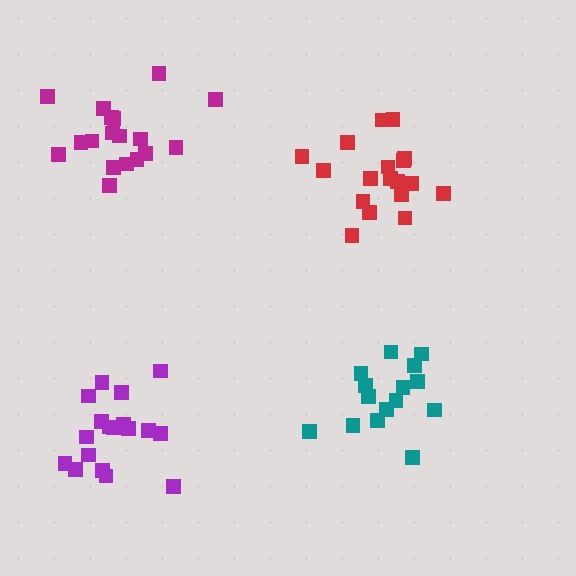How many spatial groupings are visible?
There are 4 spatial groupings.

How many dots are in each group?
Group 1: 15 dots, Group 2: 18 dots, Group 3: 18 dots, Group 4: 18 dots (69 total).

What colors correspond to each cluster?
The clusters are colored: teal, magenta, red, purple.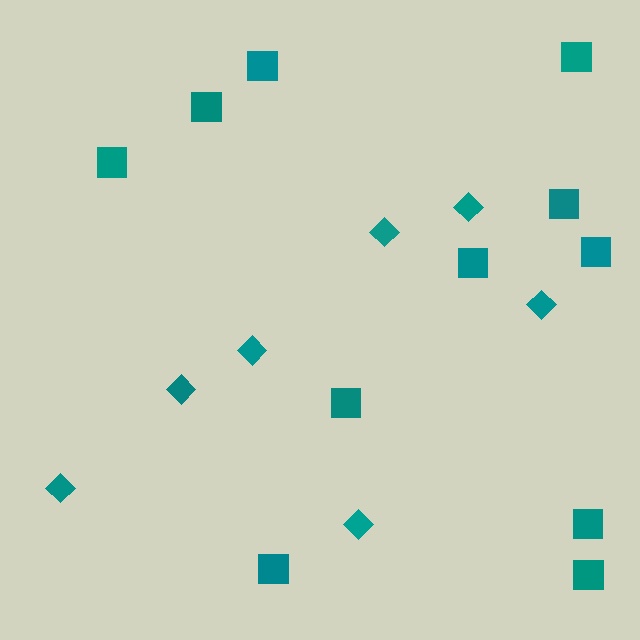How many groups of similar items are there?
There are 2 groups: one group of diamonds (7) and one group of squares (11).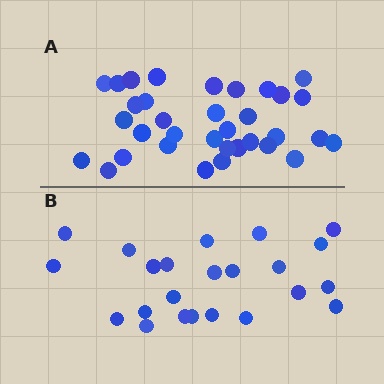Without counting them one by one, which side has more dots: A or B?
Region A (the top region) has more dots.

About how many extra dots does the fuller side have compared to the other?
Region A has roughly 12 or so more dots than region B.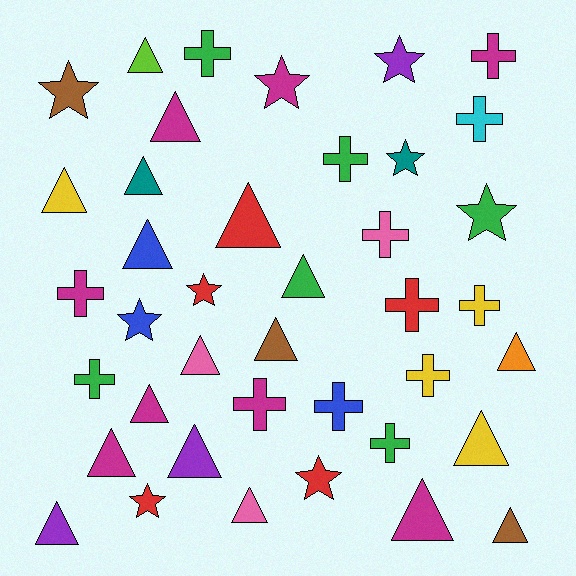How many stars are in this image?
There are 9 stars.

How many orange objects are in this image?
There is 1 orange object.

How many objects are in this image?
There are 40 objects.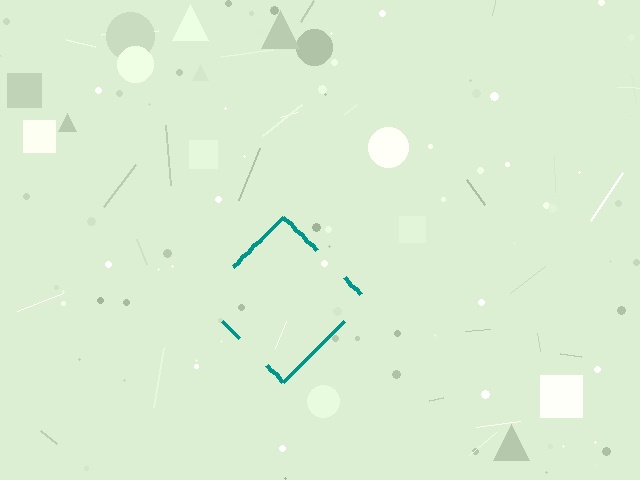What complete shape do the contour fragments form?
The contour fragments form a diamond.